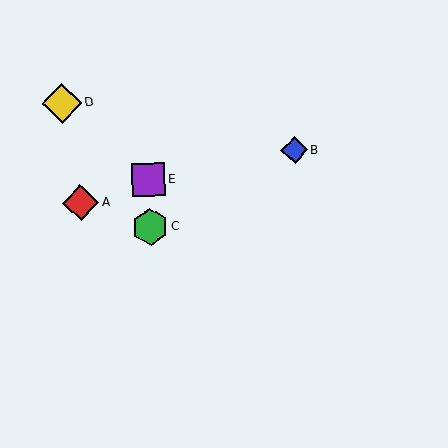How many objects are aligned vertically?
2 objects (C, E) are aligned vertically.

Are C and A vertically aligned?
No, C is at x≈150 and A is at x≈81.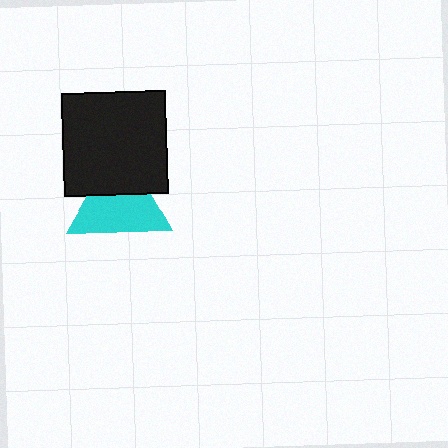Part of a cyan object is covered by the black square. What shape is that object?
It is a triangle.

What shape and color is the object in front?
The object in front is a black square.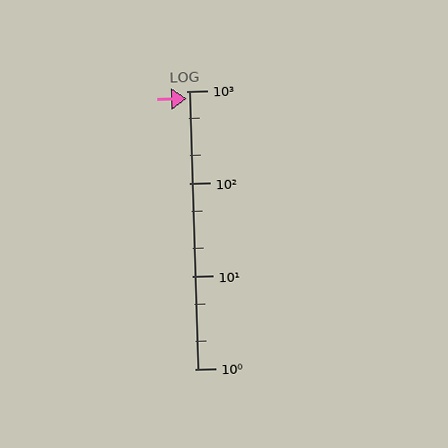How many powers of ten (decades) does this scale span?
The scale spans 3 decades, from 1 to 1000.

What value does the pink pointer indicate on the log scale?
The pointer indicates approximately 830.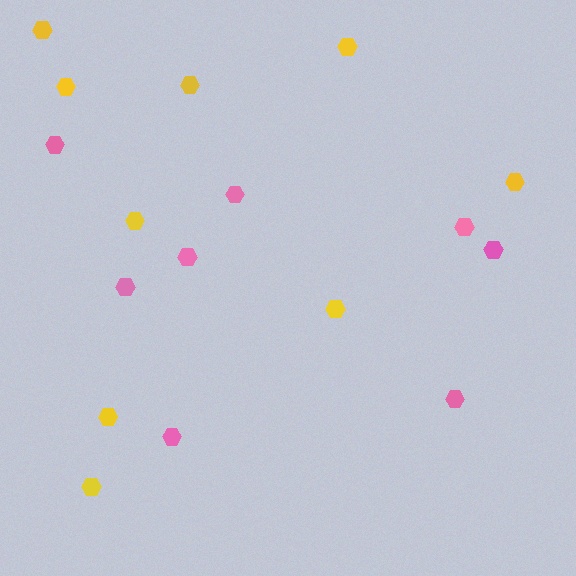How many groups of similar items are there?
There are 2 groups: one group of pink hexagons (8) and one group of yellow hexagons (9).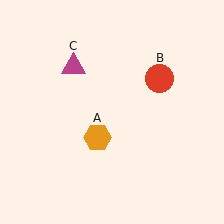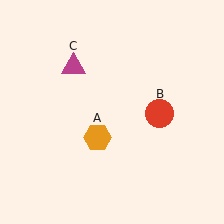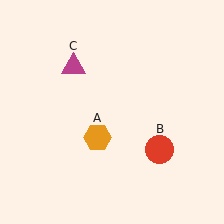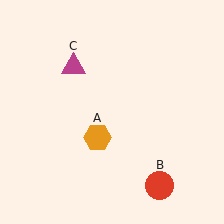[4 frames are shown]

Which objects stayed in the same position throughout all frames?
Orange hexagon (object A) and magenta triangle (object C) remained stationary.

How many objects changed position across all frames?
1 object changed position: red circle (object B).